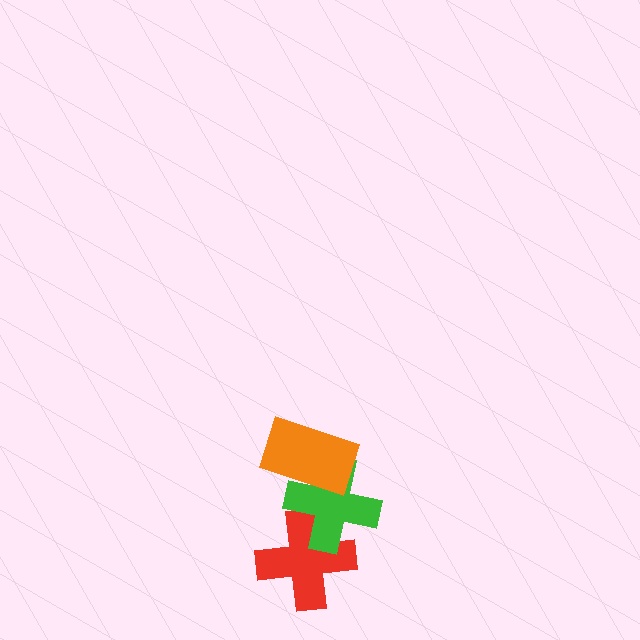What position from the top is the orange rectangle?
The orange rectangle is 1st from the top.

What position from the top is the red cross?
The red cross is 3rd from the top.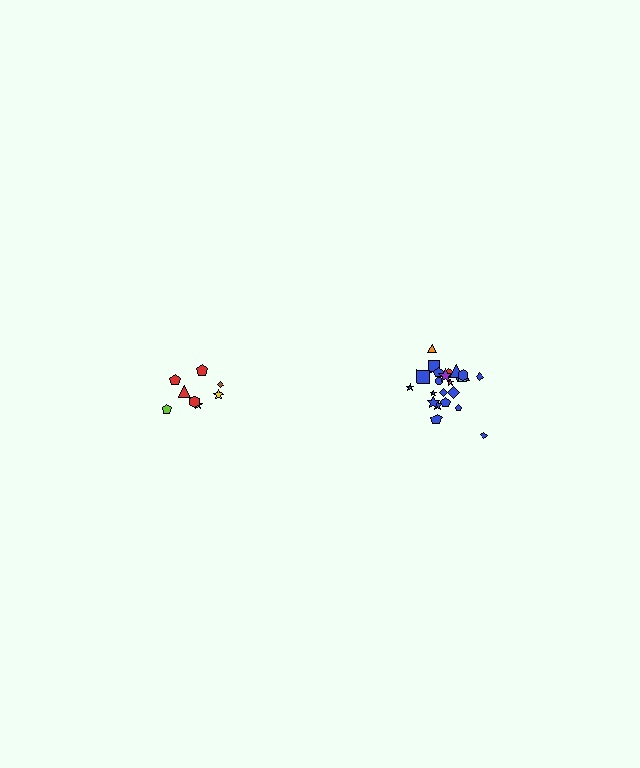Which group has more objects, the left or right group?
The right group.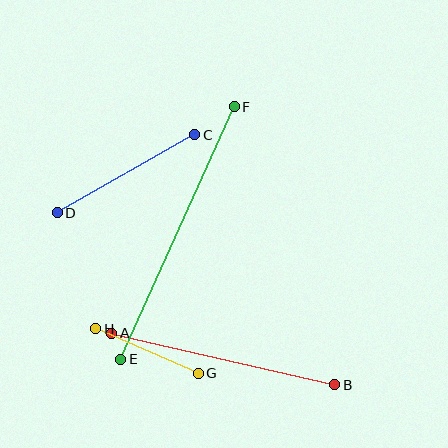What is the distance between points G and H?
The distance is approximately 112 pixels.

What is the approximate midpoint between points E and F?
The midpoint is at approximately (177, 233) pixels.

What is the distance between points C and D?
The distance is approximately 157 pixels.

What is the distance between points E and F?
The distance is approximately 277 pixels.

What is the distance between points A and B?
The distance is approximately 229 pixels.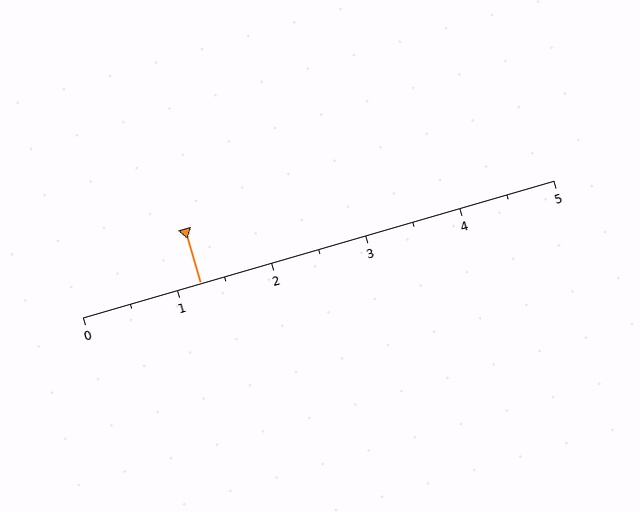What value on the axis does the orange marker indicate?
The marker indicates approximately 1.2.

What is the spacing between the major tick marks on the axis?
The major ticks are spaced 1 apart.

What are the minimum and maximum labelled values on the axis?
The axis runs from 0 to 5.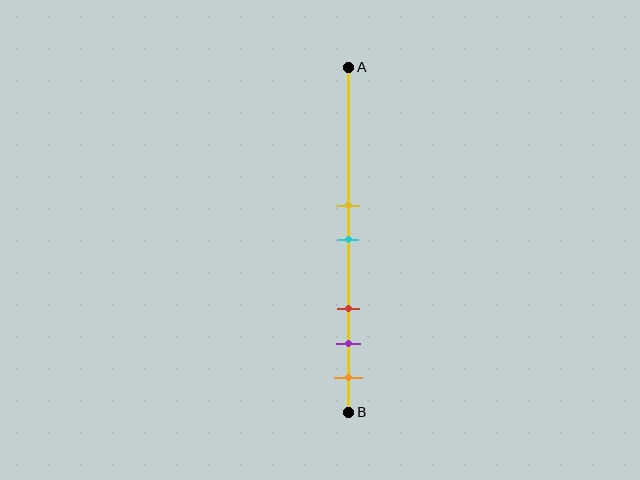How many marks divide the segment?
There are 5 marks dividing the segment.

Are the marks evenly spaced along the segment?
No, the marks are not evenly spaced.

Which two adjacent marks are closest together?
The yellow and cyan marks are the closest adjacent pair.